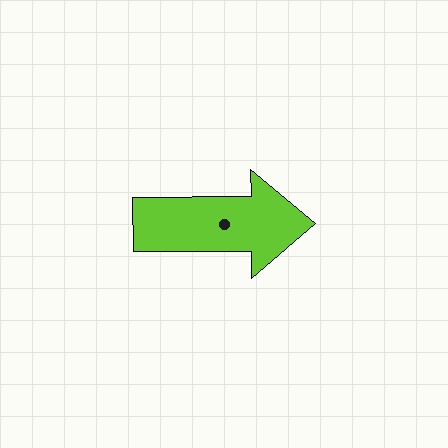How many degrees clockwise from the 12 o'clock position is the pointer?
Approximately 90 degrees.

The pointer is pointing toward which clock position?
Roughly 3 o'clock.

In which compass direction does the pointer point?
East.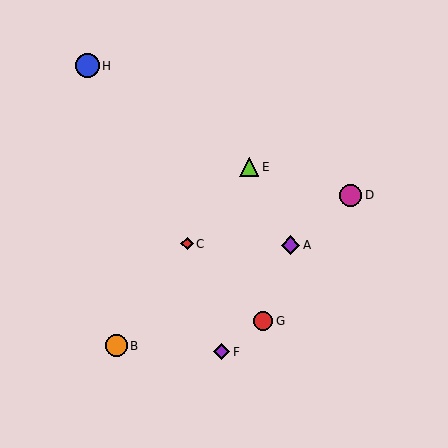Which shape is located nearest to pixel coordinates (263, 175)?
The lime triangle (labeled E) at (249, 167) is nearest to that location.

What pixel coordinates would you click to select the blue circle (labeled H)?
Click at (87, 66) to select the blue circle H.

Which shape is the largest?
The blue circle (labeled H) is the largest.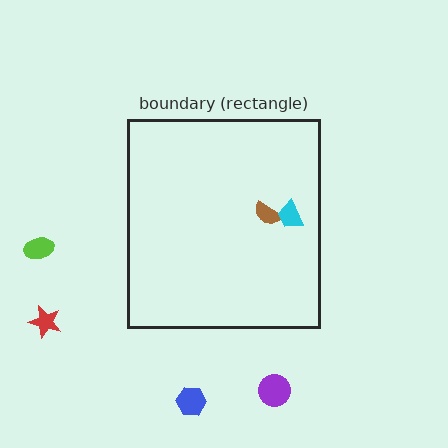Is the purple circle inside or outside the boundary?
Outside.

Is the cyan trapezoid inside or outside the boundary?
Inside.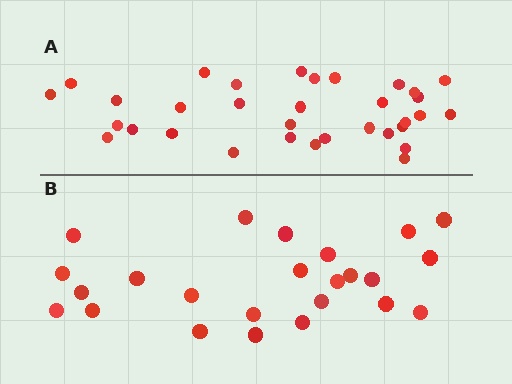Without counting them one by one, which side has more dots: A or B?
Region A (the top region) has more dots.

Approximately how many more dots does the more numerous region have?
Region A has roughly 8 or so more dots than region B.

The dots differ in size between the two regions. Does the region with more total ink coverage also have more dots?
No. Region B has more total ink coverage because its dots are larger, but region A actually contains more individual dots. Total area can be misleading — the number of items is what matters here.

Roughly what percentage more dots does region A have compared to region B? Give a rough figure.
About 40% more.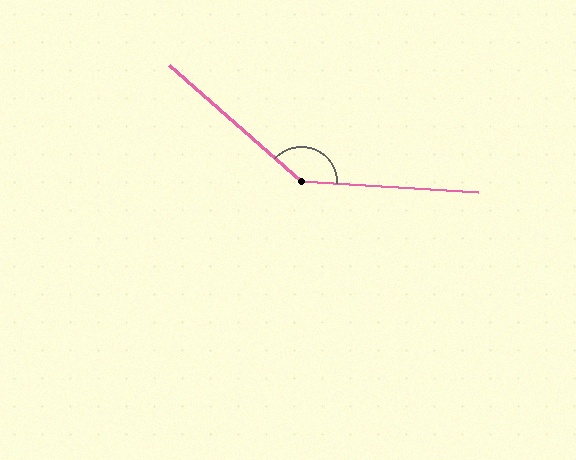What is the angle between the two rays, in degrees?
Approximately 142 degrees.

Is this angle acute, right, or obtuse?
It is obtuse.